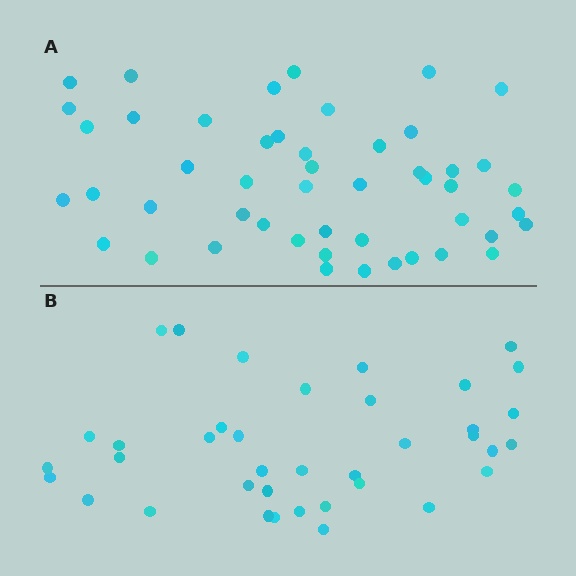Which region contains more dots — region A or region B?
Region A (the top region) has more dots.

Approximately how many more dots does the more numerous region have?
Region A has roughly 12 or so more dots than region B.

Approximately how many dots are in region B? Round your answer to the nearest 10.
About 40 dots. (The exact count is 38, which rounds to 40.)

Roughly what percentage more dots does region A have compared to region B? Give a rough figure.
About 30% more.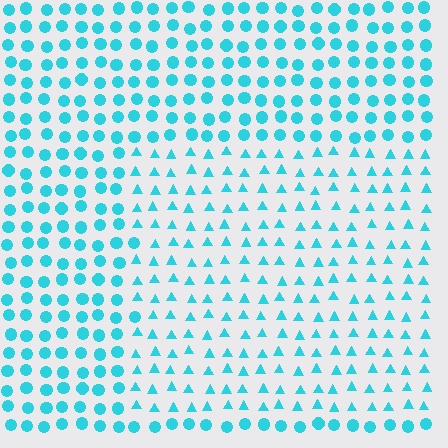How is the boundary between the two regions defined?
The boundary is defined by a change in element shape: triangles inside vs. circles outside. All elements share the same color and spacing.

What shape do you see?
I see a rectangle.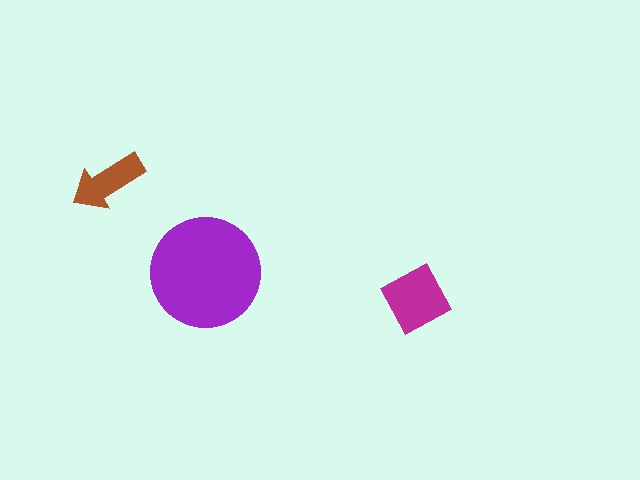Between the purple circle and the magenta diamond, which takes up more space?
The purple circle.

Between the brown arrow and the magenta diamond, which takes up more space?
The magenta diamond.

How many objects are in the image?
There are 3 objects in the image.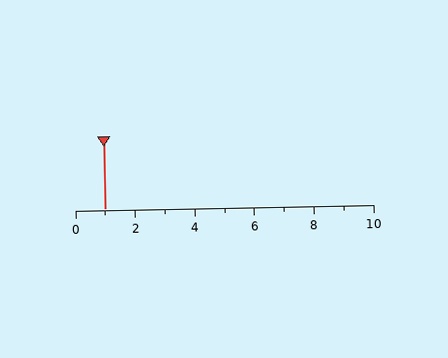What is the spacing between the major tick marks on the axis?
The major ticks are spaced 2 apart.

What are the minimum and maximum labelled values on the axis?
The axis runs from 0 to 10.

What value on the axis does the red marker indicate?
The marker indicates approximately 1.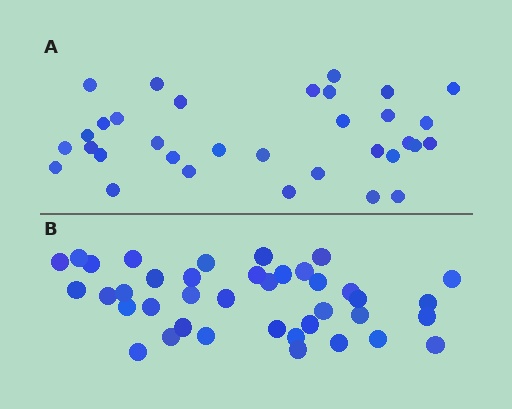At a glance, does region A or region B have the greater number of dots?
Region B (the bottom region) has more dots.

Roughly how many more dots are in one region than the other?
Region B has about 6 more dots than region A.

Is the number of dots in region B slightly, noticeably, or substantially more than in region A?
Region B has only slightly more — the two regions are fairly close. The ratio is roughly 1.2 to 1.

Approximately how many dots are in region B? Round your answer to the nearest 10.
About 40 dots. (The exact count is 39, which rounds to 40.)